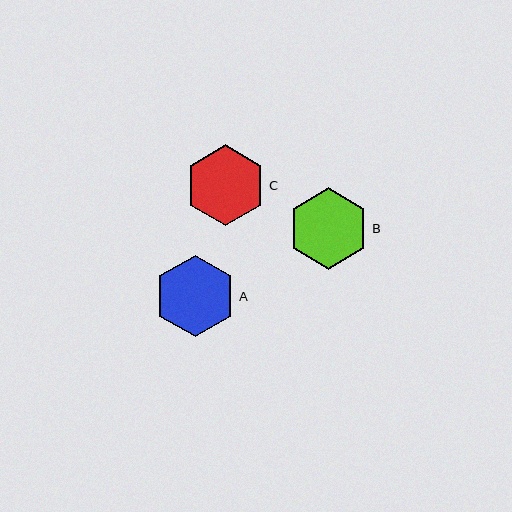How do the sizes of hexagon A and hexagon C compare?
Hexagon A and hexagon C are approximately the same size.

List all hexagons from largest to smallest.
From largest to smallest: A, B, C.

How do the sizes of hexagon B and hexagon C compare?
Hexagon B and hexagon C are approximately the same size.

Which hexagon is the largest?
Hexagon A is the largest with a size of approximately 81 pixels.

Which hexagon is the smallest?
Hexagon C is the smallest with a size of approximately 81 pixels.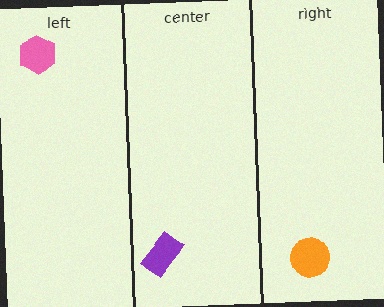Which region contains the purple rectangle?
The center region.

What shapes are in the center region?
The purple rectangle.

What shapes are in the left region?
The pink hexagon.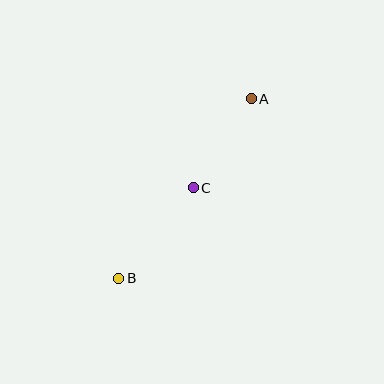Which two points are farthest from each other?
Points A and B are farthest from each other.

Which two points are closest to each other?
Points A and C are closest to each other.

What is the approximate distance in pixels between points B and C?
The distance between B and C is approximately 117 pixels.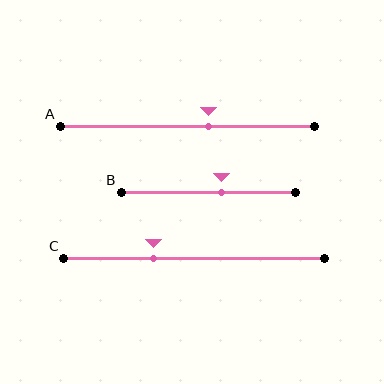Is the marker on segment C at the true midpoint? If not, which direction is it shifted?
No, the marker on segment C is shifted to the left by about 16% of the segment length.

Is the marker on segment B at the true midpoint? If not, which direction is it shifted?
No, the marker on segment B is shifted to the right by about 8% of the segment length.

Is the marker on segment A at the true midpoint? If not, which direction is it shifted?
No, the marker on segment A is shifted to the right by about 8% of the segment length.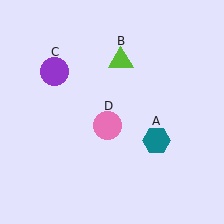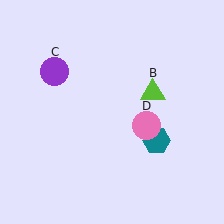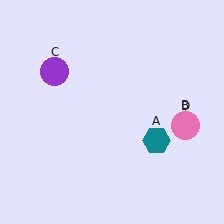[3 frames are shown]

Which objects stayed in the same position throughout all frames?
Teal hexagon (object A) and purple circle (object C) remained stationary.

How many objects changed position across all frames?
2 objects changed position: lime triangle (object B), pink circle (object D).